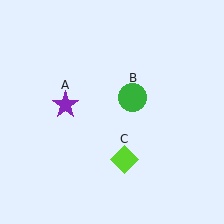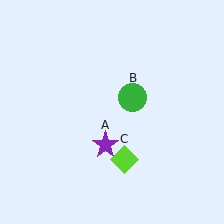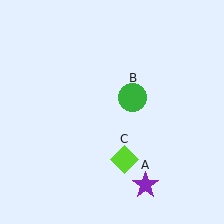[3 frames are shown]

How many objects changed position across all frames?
1 object changed position: purple star (object A).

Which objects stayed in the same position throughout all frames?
Green circle (object B) and lime diamond (object C) remained stationary.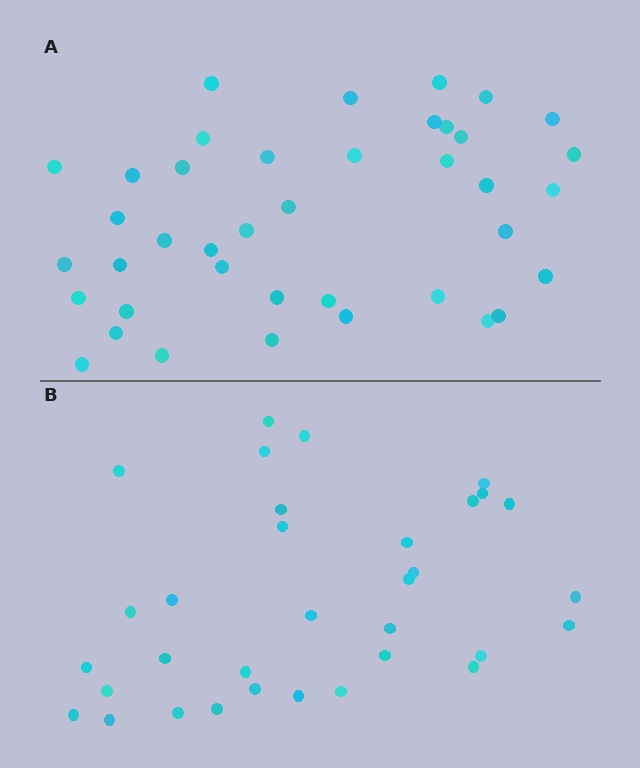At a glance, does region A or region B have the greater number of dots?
Region A (the top region) has more dots.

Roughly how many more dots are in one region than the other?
Region A has roughly 8 or so more dots than region B.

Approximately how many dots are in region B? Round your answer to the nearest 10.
About 30 dots. (The exact count is 33, which rounds to 30.)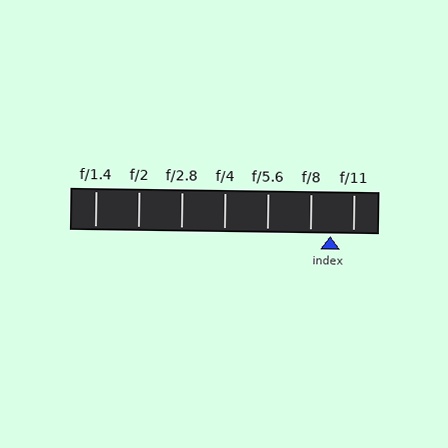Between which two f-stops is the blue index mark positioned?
The index mark is between f/8 and f/11.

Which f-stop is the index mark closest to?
The index mark is closest to f/8.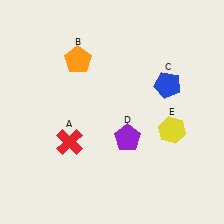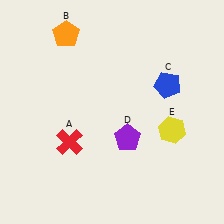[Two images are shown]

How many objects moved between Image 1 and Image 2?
1 object moved between the two images.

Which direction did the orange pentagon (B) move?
The orange pentagon (B) moved up.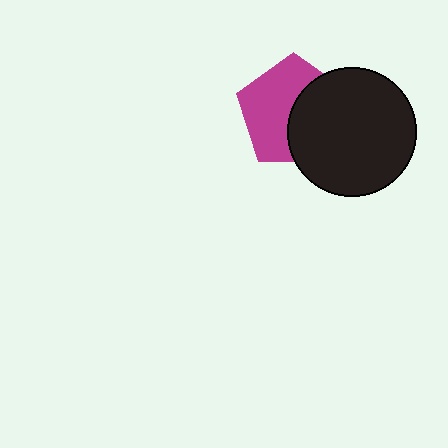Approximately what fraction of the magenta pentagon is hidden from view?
Roughly 46% of the magenta pentagon is hidden behind the black circle.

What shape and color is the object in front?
The object in front is a black circle.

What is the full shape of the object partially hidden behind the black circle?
The partially hidden object is a magenta pentagon.